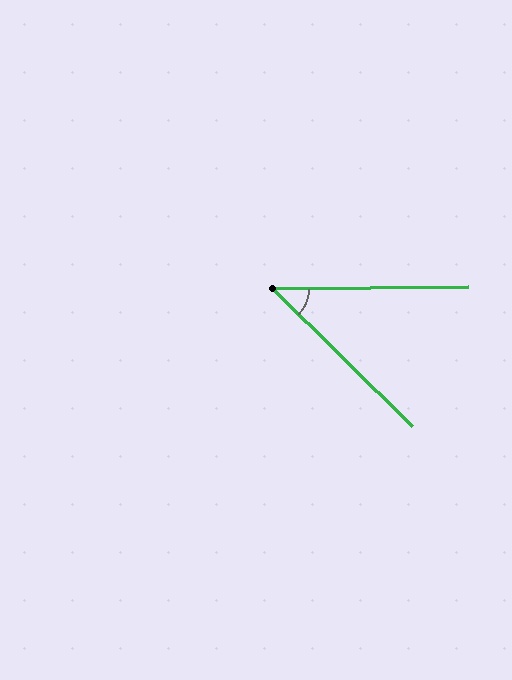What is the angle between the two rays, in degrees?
Approximately 45 degrees.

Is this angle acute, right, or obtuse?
It is acute.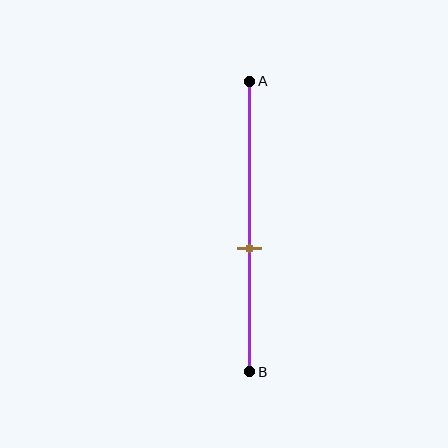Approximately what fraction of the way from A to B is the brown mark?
The brown mark is approximately 60% of the way from A to B.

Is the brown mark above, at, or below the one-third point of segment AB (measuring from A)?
The brown mark is below the one-third point of segment AB.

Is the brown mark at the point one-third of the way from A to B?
No, the mark is at about 60% from A, not at the 33% one-third point.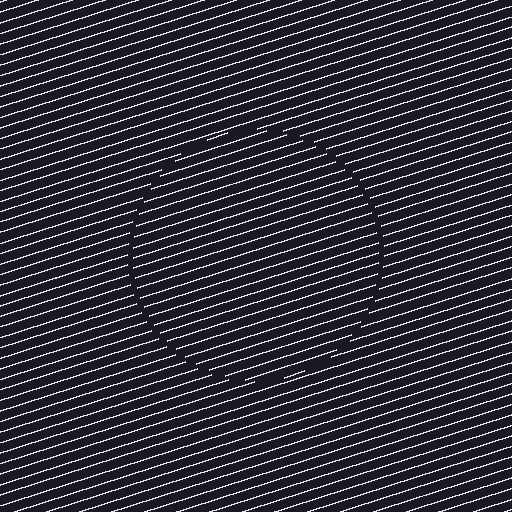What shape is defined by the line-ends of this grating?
An illusory circle. The interior of the shape contains the same grating, shifted by half a period — the contour is defined by the phase discontinuity where line-ends from the inner and outer gratings abut.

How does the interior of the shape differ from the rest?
The interior of the shape contains the same grating, shifted by half a period — the contour is defined by the phase discontinuity where line-ends from the inner and outer gratings abut.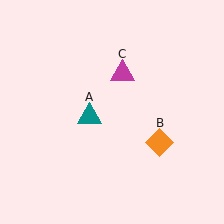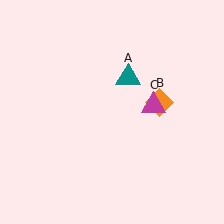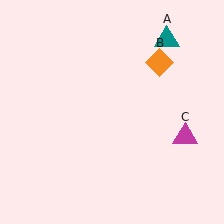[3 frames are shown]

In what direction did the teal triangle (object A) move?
The teal triangle (object A) moved up and to the right.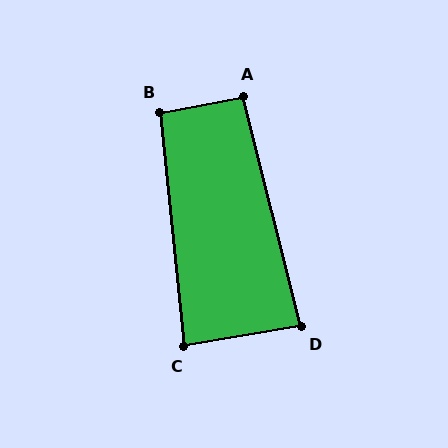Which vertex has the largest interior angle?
B, at approximately 95 degrees.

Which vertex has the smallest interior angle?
D, at approximately 85 degrees.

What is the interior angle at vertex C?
Approximately 87 degrees (approximately right).